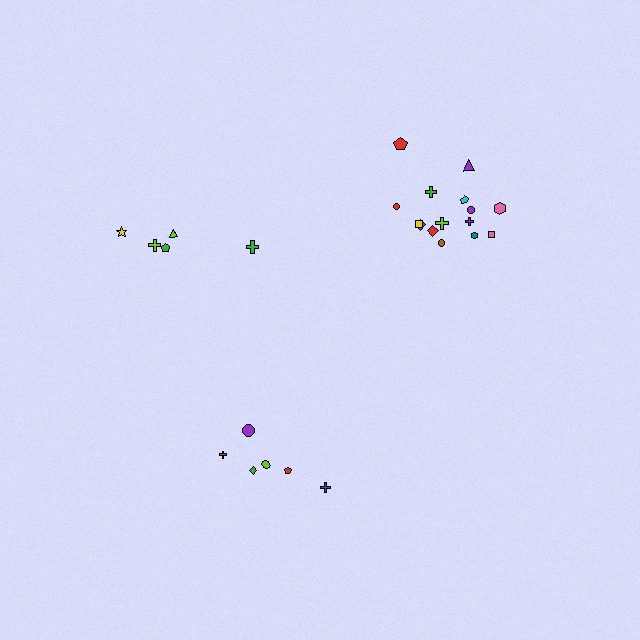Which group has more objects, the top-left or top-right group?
The top-right group.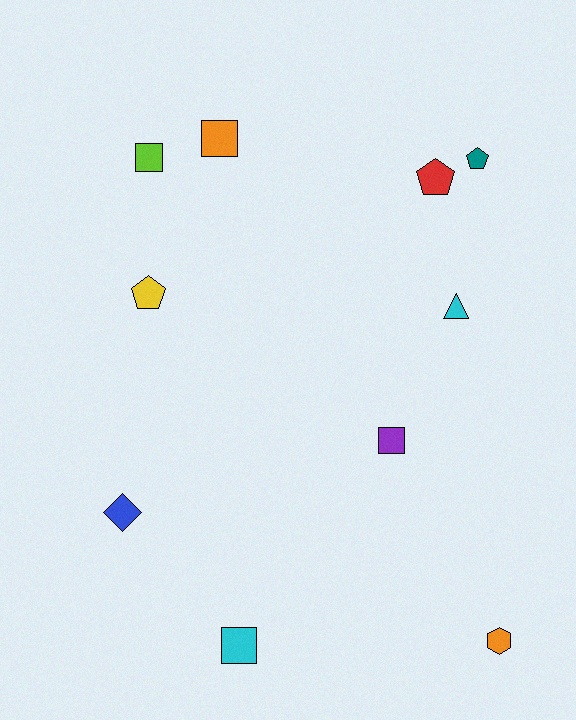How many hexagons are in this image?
There is 1 hexagon.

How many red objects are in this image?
There is 1 red object.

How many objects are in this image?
There are 10 objects.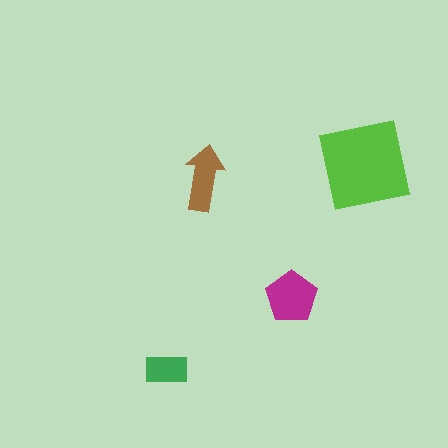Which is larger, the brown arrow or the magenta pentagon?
The magenta pentagon.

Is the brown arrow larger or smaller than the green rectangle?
Larger.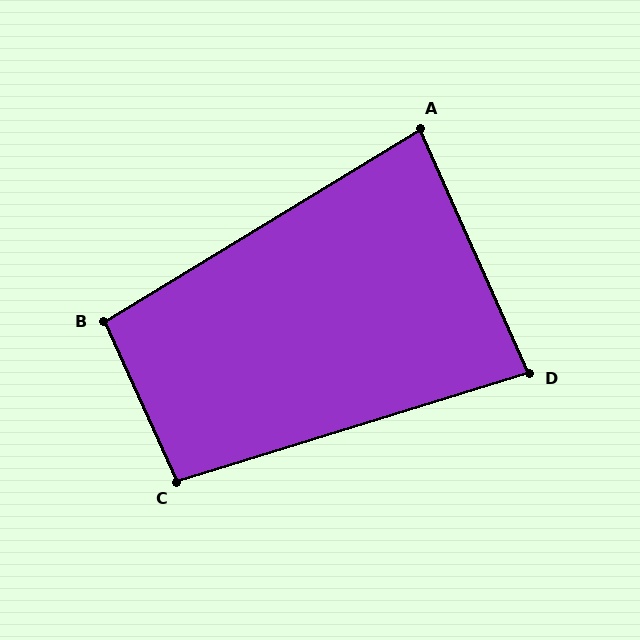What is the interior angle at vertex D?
Approximately 83 degrees (acute).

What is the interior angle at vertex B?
Approximately 97 degrees (obtuse).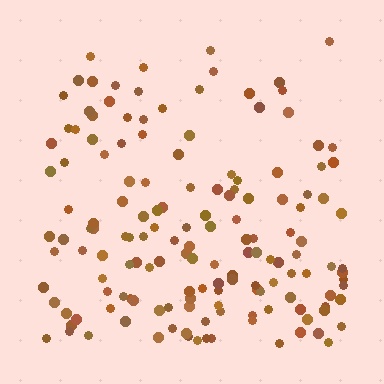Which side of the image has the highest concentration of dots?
The bottom.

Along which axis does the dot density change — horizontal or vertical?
Vertical.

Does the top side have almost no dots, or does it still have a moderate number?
Still a moderate number, just noticeably fewer than the bottom.